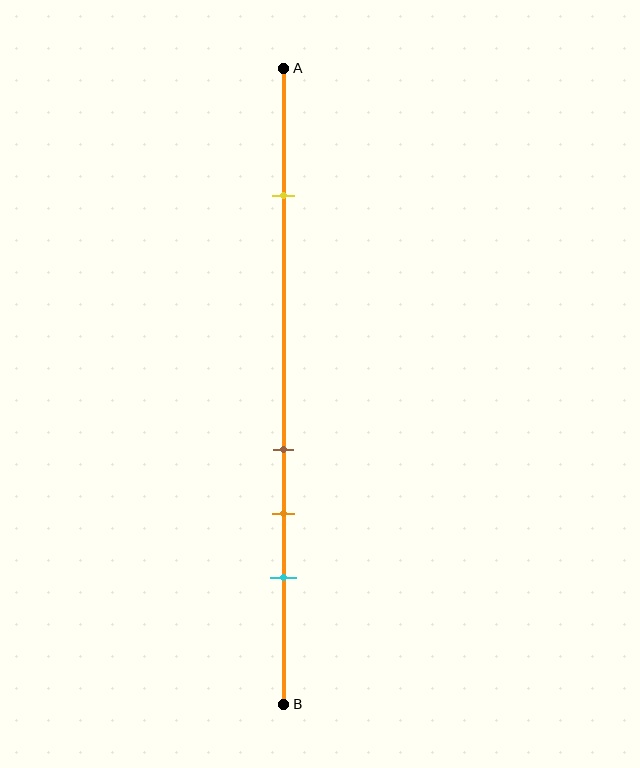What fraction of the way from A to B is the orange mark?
The orange mark is approximately 70% (0.7) of the way from A to B.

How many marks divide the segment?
There are 4 marks dividing the segment.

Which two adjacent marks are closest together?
The brown and orange marks are the closest adjacent pair.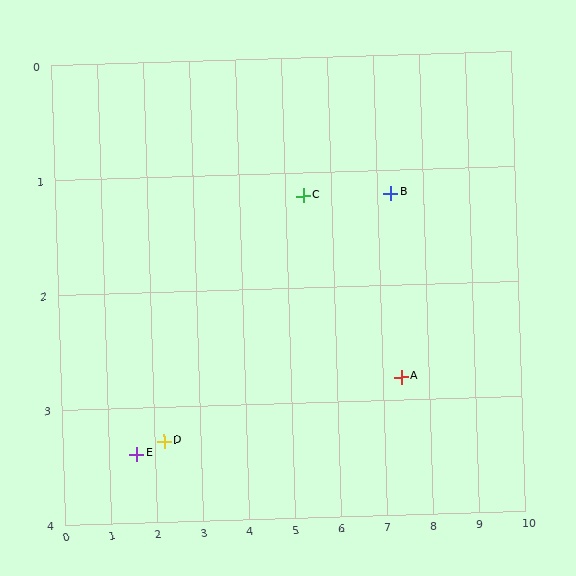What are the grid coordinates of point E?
Point E is at approximately (1.6, 3.4).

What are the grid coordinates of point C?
Point C is at approximately (5.4, 1.2).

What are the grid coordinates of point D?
Point D is at approximately (2.2, 3.3).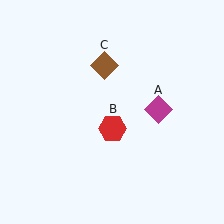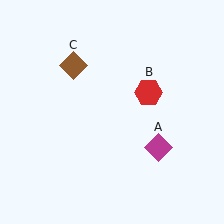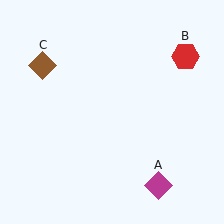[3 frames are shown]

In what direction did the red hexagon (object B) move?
The red hexagon (object B) moved up and to the right.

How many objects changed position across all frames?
3 objects changed position: magenta diamond (object A), red hexagon (object B), brown diamond (object C).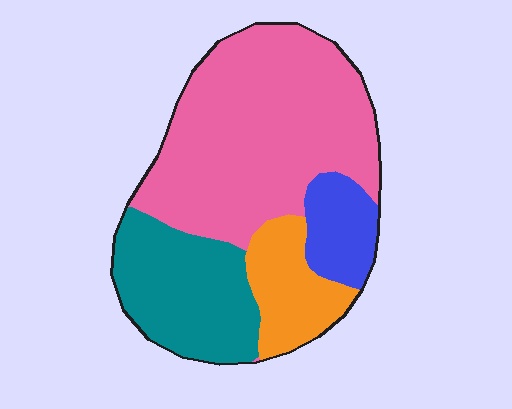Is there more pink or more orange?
Pink.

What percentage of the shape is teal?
Teal takes up about one quarter (1/4) of the shape.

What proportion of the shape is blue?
Blue takes up less than a sixth of the shape.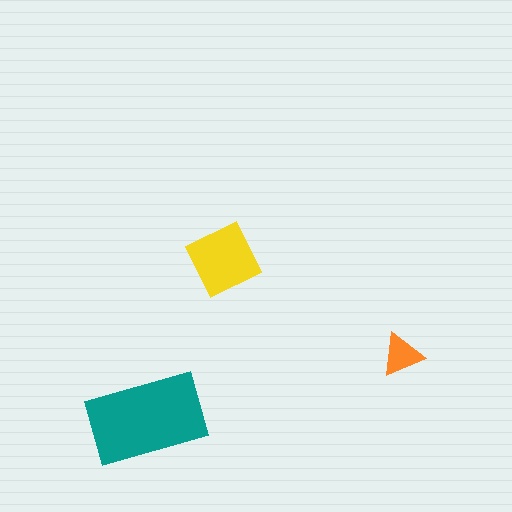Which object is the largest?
The teal rectangle.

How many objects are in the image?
There are 3 objects in the image.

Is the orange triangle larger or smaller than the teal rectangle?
Smaller.